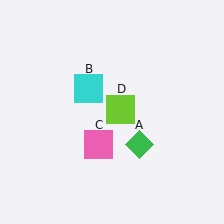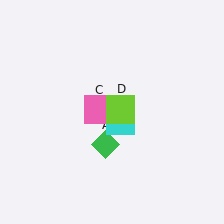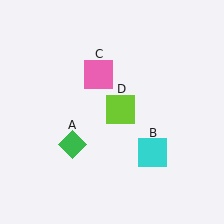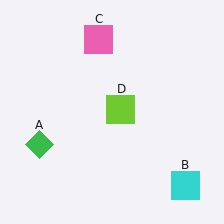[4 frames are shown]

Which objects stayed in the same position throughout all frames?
Lime square (object D) remained stationary.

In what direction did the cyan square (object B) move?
The cyan square (object B) moved down and to the right.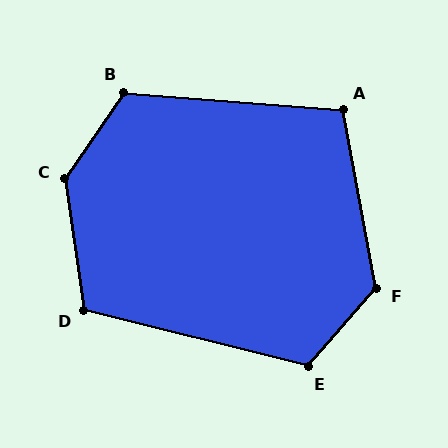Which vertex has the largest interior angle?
C, at approximately 138 degrees.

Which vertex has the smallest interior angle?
A, at approximately 105 degrees.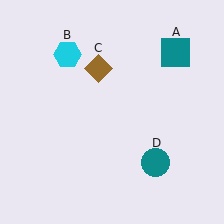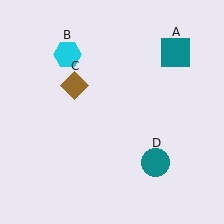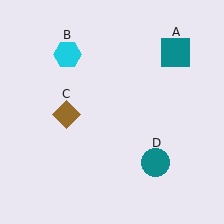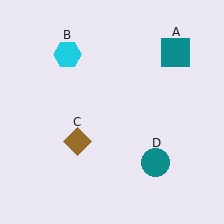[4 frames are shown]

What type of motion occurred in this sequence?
The brown diamond (object C) rotated counterclockwise around the center of the scene.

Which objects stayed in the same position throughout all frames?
Teal square (object A) and cyan hexagon (object B) and teal circle (object D) remained stationary.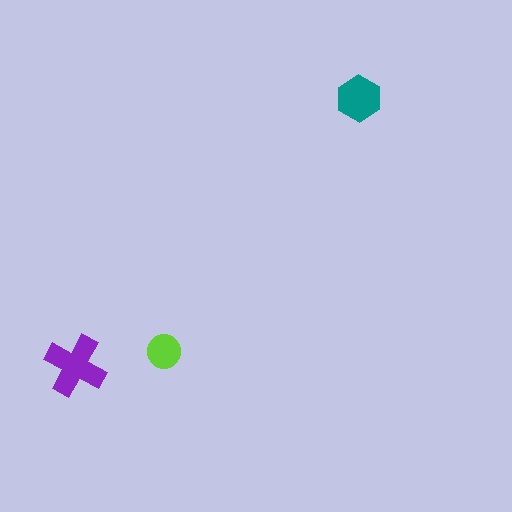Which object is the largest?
The purple cross.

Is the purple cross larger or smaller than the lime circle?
Larger.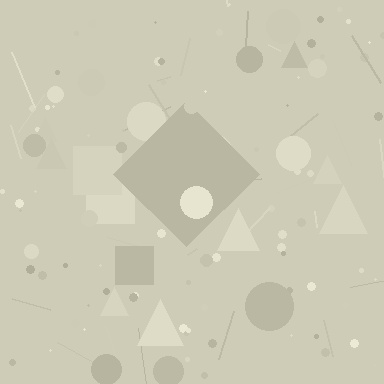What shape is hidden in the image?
A diamond is hidden in the image.